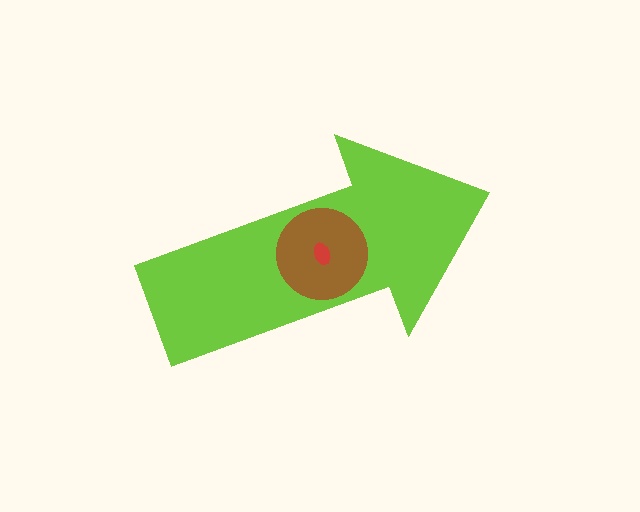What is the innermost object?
The red ellipse.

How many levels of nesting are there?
3.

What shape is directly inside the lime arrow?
The brown circle.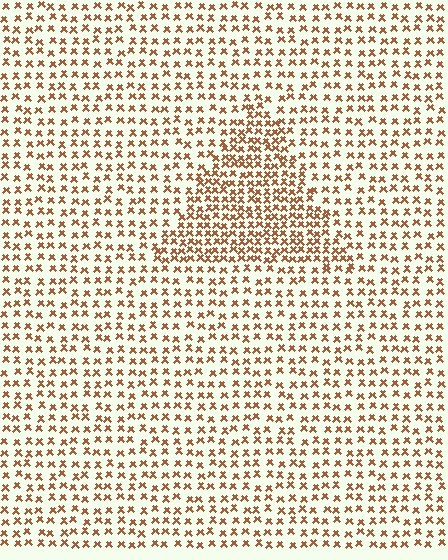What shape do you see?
I see a triangle.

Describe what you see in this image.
The image contains small brown elements arranged at two different densities. A triangle-shaped region is visible where the elements are more densely packed than the surrounding area.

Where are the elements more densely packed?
The elements are more densely packed inside the triangle boundary.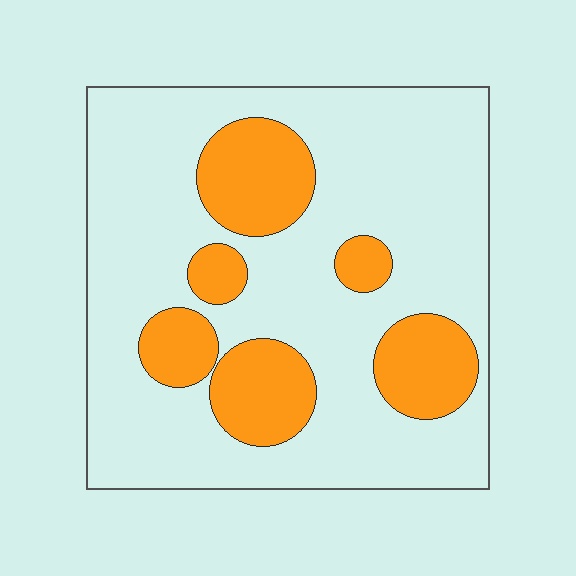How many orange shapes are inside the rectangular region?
6.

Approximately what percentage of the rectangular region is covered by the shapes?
Approximately 25%.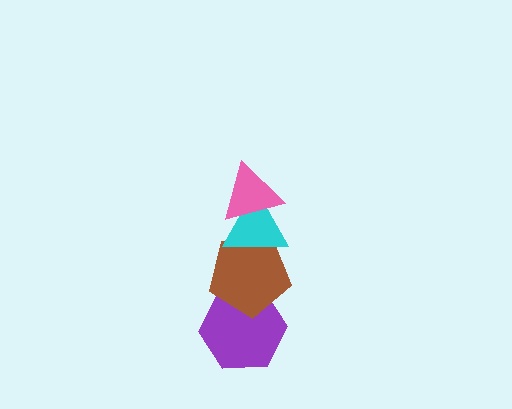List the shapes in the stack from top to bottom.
From top to bottom: the pink triangle, the cyan triangle, the brown pentagon, the purple hexagon.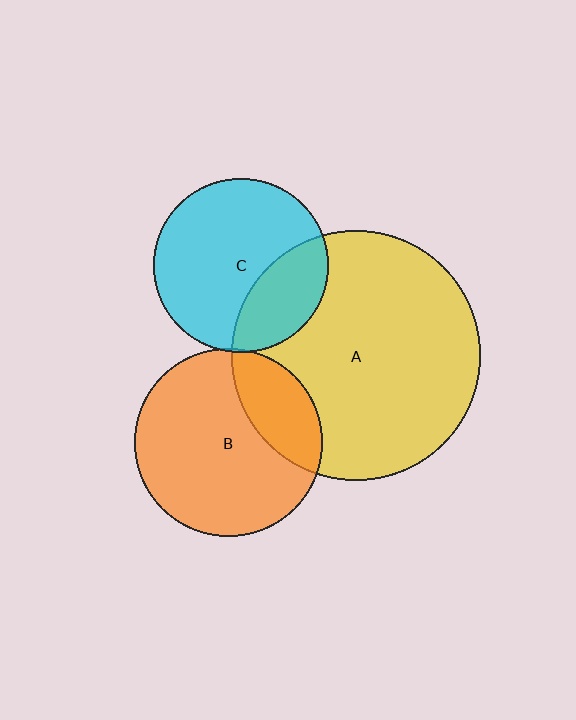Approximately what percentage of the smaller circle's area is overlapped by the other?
Approximately 25%.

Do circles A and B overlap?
Yes.